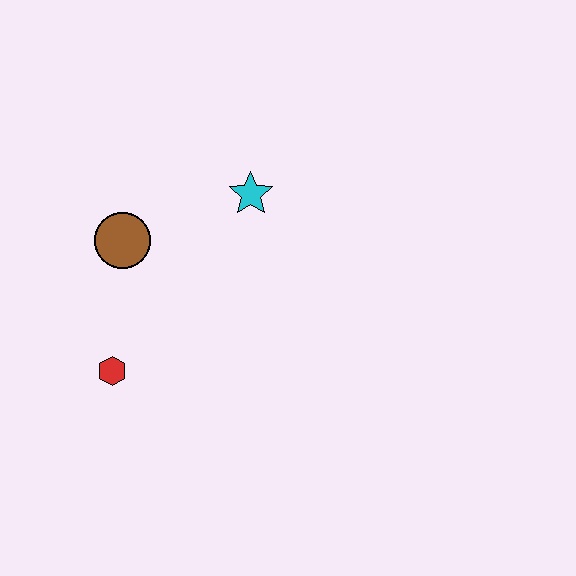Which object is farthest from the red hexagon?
The cyan star is farthest from the red hexagon.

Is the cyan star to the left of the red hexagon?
No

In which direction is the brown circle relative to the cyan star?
The brown circle is to the left of the cyan star.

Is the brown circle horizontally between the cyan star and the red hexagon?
Yes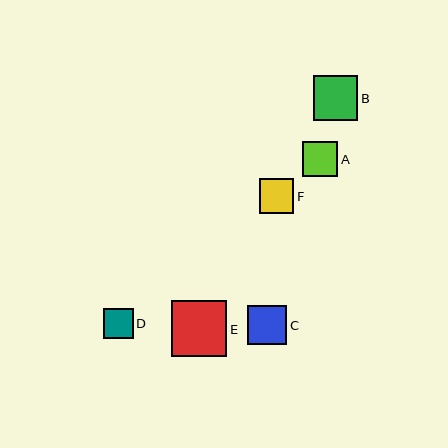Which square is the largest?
Square E is the largest with a size of approximately 56 pixels.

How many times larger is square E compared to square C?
Square E is approximately 1.4 times the size of square C.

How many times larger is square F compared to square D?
Square F is approximately 1.2 times the size of square D.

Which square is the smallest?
Square D is the smallest with a size of approximately 30 pixels.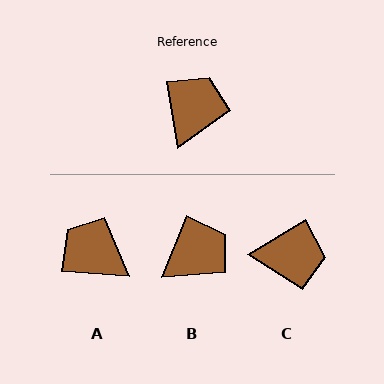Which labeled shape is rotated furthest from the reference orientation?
A, about 77 degrees away.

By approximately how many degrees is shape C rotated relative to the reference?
Approximately 68 degrees clockwise.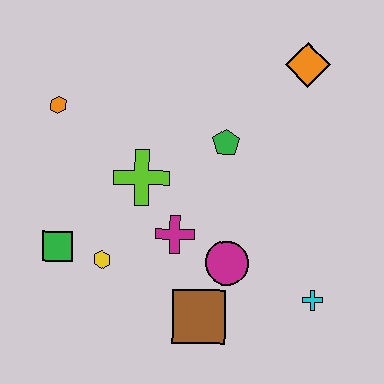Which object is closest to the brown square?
The magenta circle is closest to the brown square.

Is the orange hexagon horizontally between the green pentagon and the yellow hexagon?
No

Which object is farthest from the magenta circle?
The orange hexagon is farthest from the magenta circle.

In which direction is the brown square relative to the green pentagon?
The brown square is below the green pentagon.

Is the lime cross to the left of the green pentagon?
Yes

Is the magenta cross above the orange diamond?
No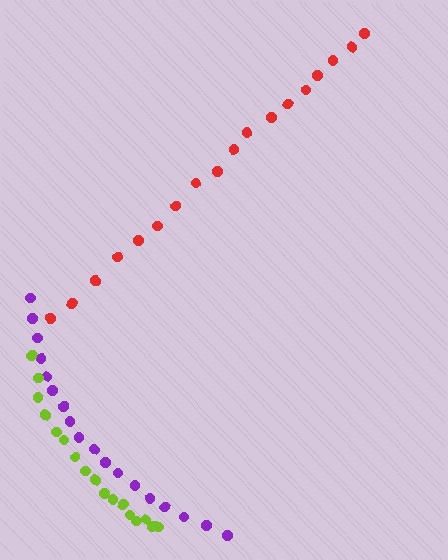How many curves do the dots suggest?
There are 3 distinct paths.